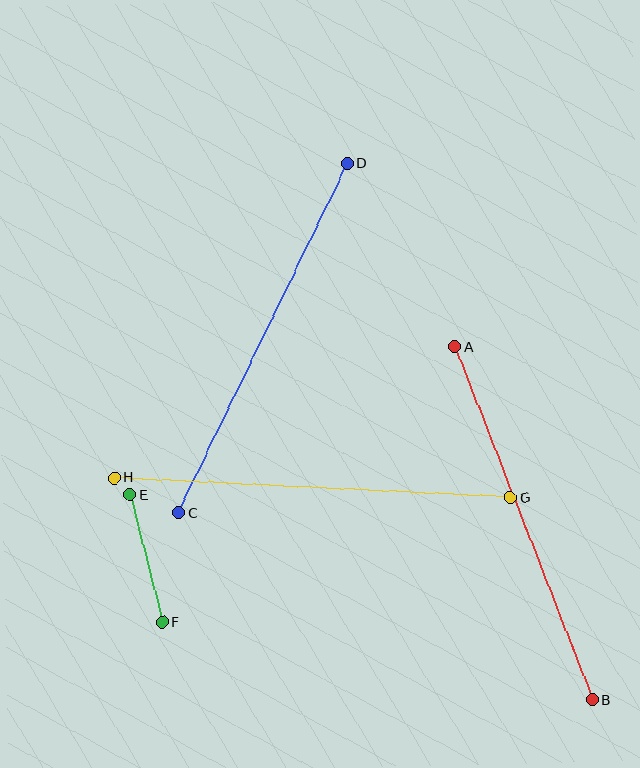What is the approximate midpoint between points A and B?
The midpoint is at approximately (524, 523) pixels.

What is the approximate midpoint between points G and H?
The midpoint is at approximately (312, 488) pixels.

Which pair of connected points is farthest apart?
Points G and H are farthest apart.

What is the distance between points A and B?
The distance is approximately 379 pixels.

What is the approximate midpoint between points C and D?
The midpoint is at approximately (263, 338) pixels.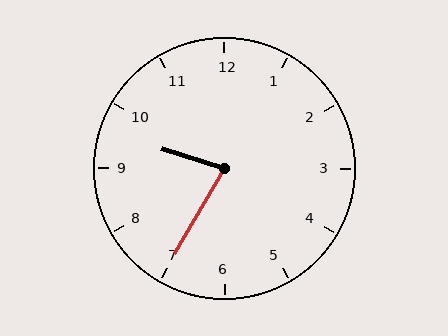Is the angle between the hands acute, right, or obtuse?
It is acute.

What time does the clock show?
9:35.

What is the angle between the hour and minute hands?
Approximately 78 degrees.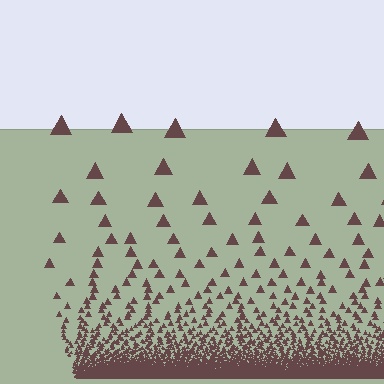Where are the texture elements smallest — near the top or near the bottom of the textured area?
Near the bottom.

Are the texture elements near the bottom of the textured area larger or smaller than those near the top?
Smaller. The gradient is inverted — elements near the bottom are smaller and denser.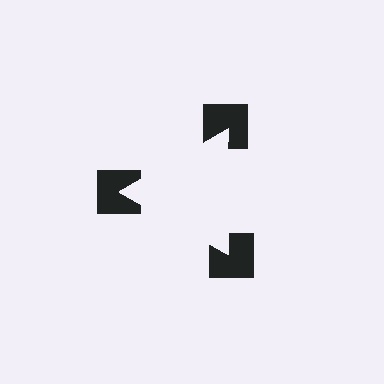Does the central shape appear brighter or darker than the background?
It typically appears slightly brighter than the background, even though no actual brightness change is drawn.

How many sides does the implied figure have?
3 sides.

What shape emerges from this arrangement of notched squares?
An illusory triangle — its edges are inferred from the aligned wedge cuts in the notched squares, not physically drawn.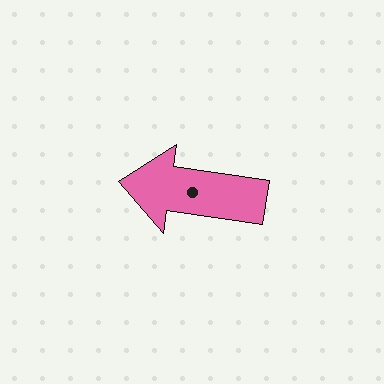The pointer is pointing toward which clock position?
Roughly 9 o'clock.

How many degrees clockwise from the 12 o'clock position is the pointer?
Approximately 278 degrees.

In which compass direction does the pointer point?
West.